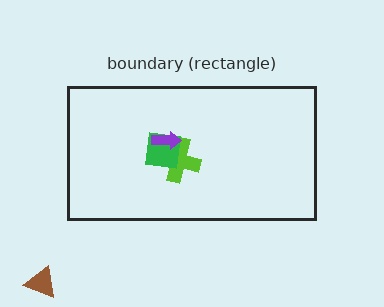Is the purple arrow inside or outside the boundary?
Inside.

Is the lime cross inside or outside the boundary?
Inside.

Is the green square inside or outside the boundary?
Inside.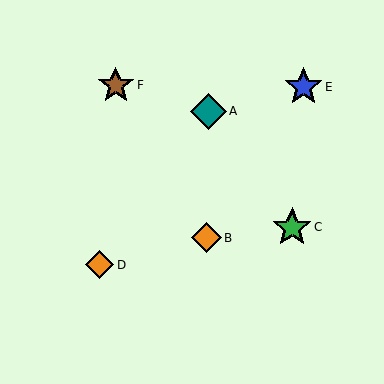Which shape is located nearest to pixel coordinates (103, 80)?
The brown star (labeled F) at (116, 85) is nearest to that location.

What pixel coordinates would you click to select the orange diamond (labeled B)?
Click at (206, 238) to select the orange diamond B.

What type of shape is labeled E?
Shape E is a blue star.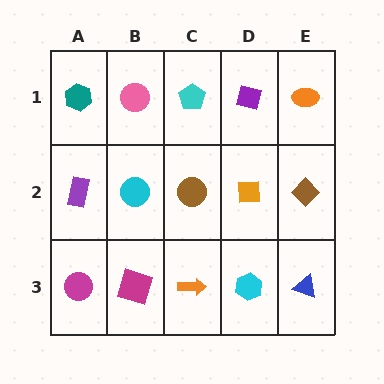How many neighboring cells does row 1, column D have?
3.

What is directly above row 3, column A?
A purple rectangle.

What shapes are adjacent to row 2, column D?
A purple square (row 1, column D), a cyan hexagon (row 3, column D), a brown circle (row 2, column C), a brown diamond (row 2, column E).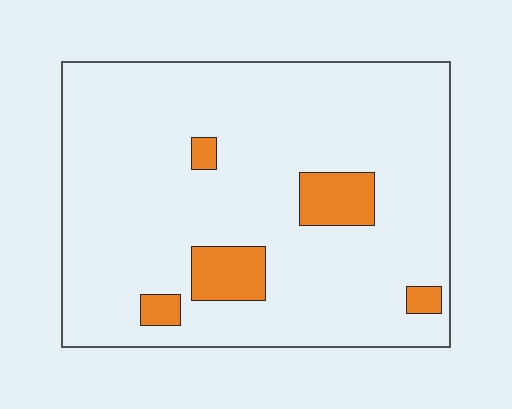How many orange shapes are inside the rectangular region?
5.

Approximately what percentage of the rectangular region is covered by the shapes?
Approximately 10%.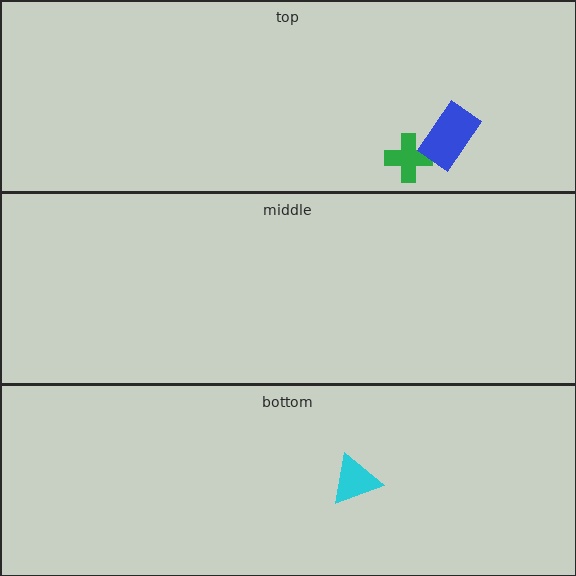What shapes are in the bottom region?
The cyan triangle.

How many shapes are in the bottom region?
1.